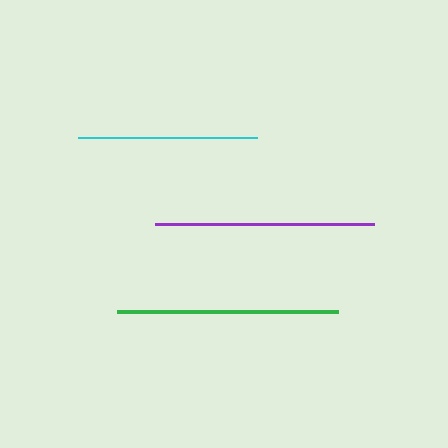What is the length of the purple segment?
The purple segment is approximately 219 pixels long.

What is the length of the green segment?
The green segment is approximately 221 pixels long.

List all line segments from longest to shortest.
From longest to shortest: green, purple, cyan.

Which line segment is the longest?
The green line is the longest at approximately 221 pixels.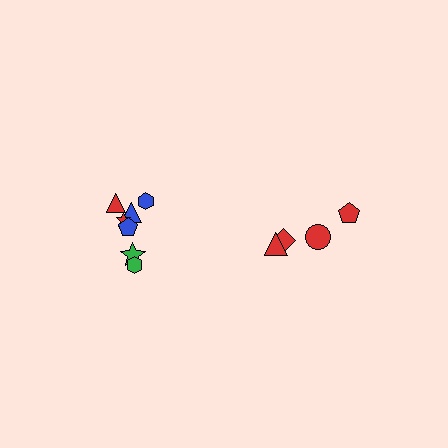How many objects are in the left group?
There are 7 objects.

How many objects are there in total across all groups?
There are 11 objects.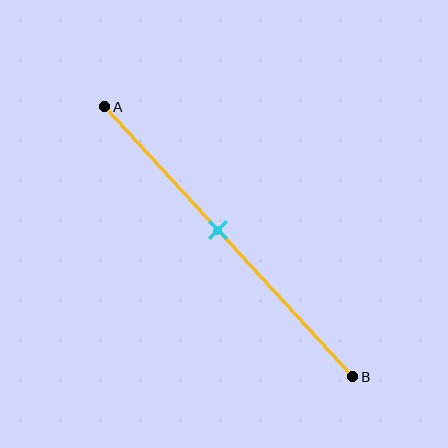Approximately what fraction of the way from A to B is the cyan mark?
The cyan mark is approximately 45% of the way from A to B.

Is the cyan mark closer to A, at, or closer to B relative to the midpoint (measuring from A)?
The cyan mark is closer to point A than the midpoint of segment AB.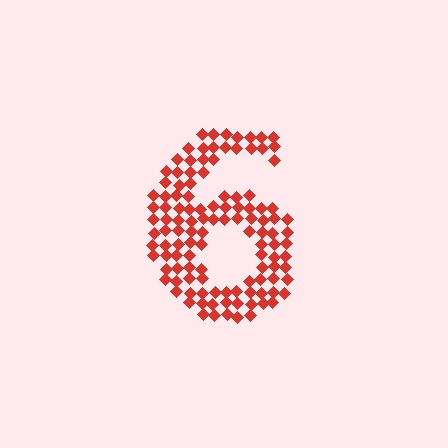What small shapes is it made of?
It is made of small diamonds.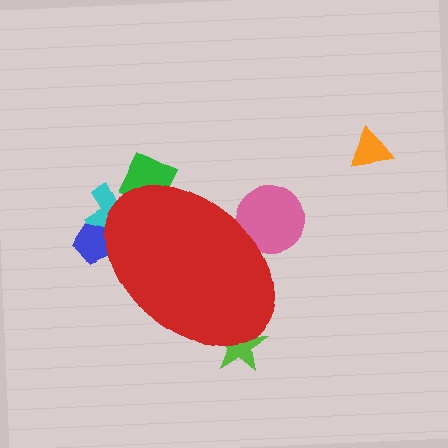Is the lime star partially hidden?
Yes, the lime star is partially hidden behind the red ellipse.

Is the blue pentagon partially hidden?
Yes, the blue pentagon is partially hidden behind the red ellipse.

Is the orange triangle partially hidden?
No, the orange triangle is fully visible.